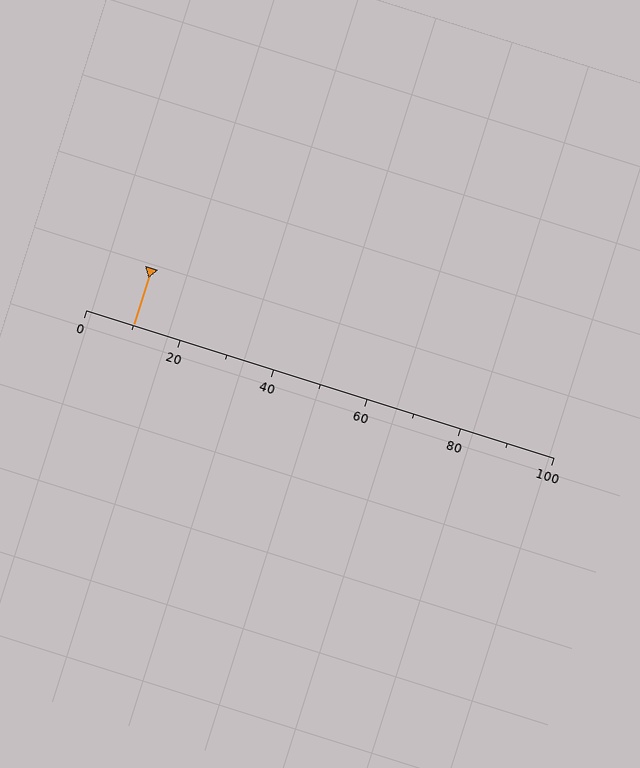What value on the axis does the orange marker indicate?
The marker indicates approximately 10.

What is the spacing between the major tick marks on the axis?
The major ticks are spaced 20 apart.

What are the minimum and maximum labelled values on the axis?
The axis runs from 0 to 100.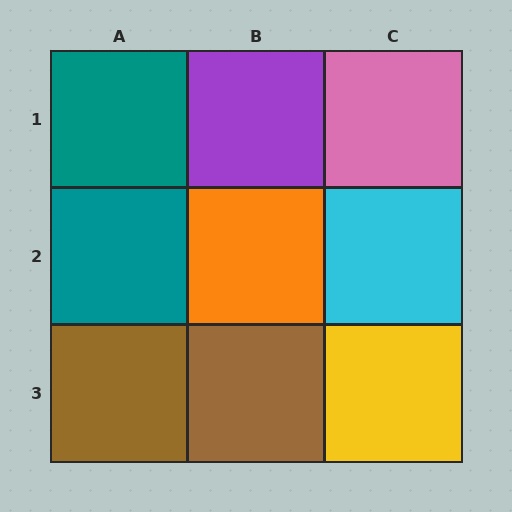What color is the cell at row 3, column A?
Brown.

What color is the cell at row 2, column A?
Teal.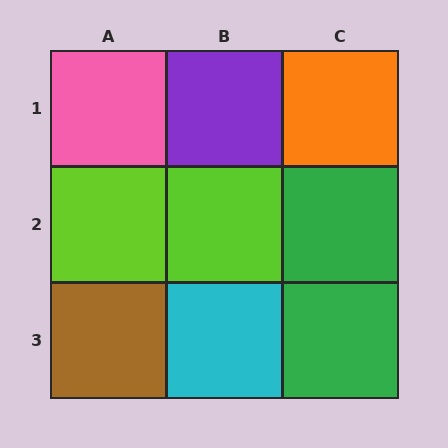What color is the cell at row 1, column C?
Orange.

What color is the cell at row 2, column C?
Green.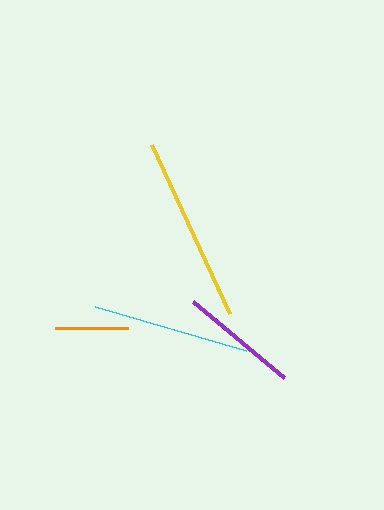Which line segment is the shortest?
The orange line is the shortest at approximately 73 pixels.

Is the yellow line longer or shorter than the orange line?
The yellow line is longer than the orange line.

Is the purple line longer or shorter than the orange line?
The purple line is longer than the orange line.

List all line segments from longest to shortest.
From longest to shortest: yellow, cyan, purple, orange.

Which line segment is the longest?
The yellow line is the longest at approximately 186 pixels.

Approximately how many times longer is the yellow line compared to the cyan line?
The yellow line is approximately 1.2 times the length of the cyan line.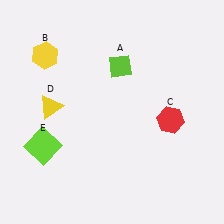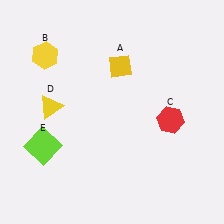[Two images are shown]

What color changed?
The diamond (A) changed from lime in Image 1 to yellow in Image 2.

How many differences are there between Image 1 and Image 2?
There is 1 difference between the two images.